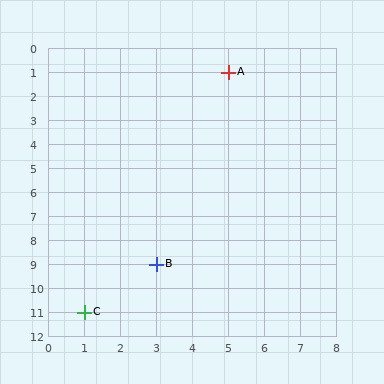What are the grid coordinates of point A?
Point A is at grid coordinates (5, 1).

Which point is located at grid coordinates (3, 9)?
Point B is at (3, 9).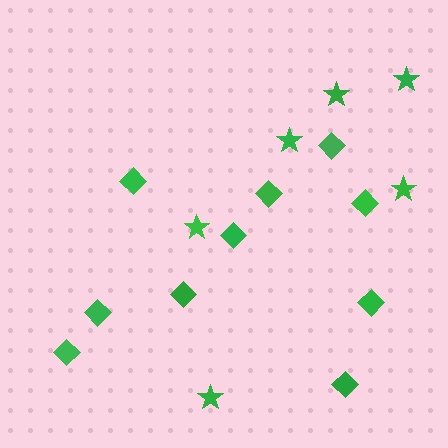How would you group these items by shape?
There are 2 groups: one group of stars (6) and one group of diamonds (10).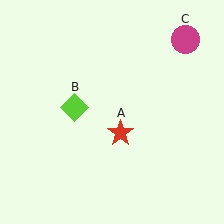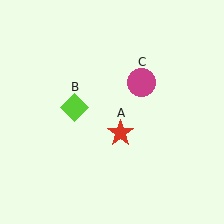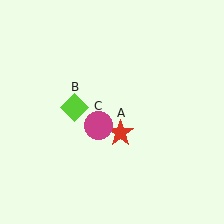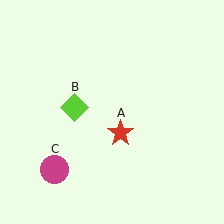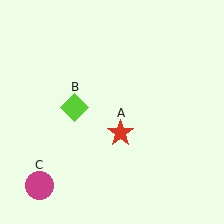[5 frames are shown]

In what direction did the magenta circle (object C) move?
The magenta circle (object C) moved down and to the left.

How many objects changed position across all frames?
1 object changed position: magenta circle (object C).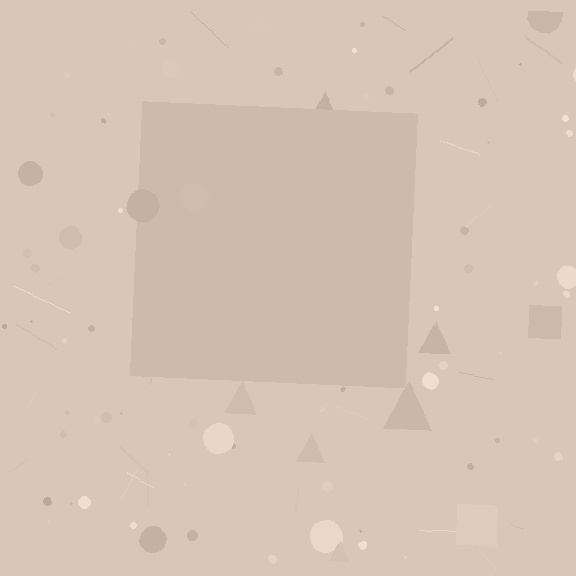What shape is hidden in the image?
A square is hidden in the image.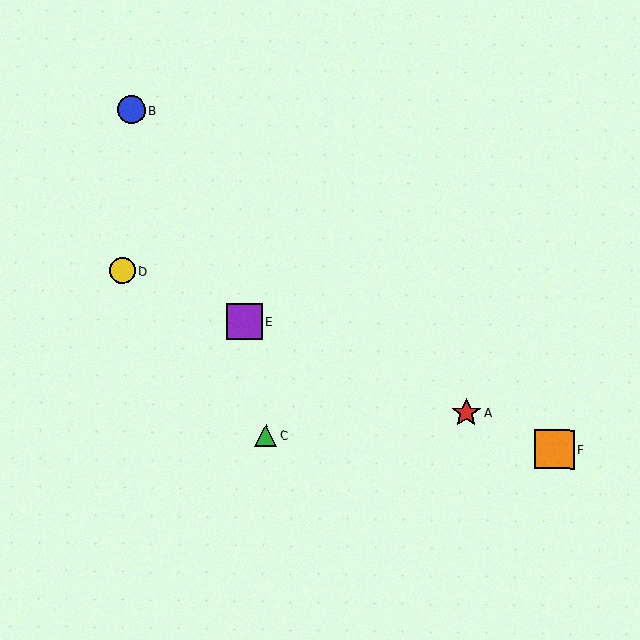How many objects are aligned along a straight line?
4 objects (A, D, E, F) are aligned along a straight line.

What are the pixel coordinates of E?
Object E is at (244, 322).